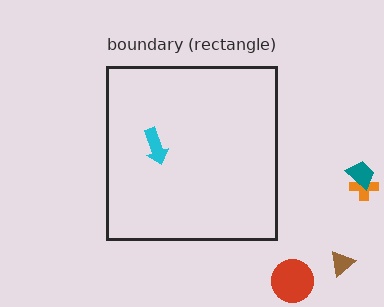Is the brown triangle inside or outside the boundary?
Outside.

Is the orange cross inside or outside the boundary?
Outside.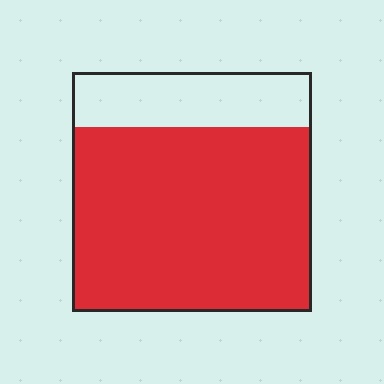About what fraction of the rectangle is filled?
About three quarters (3/4).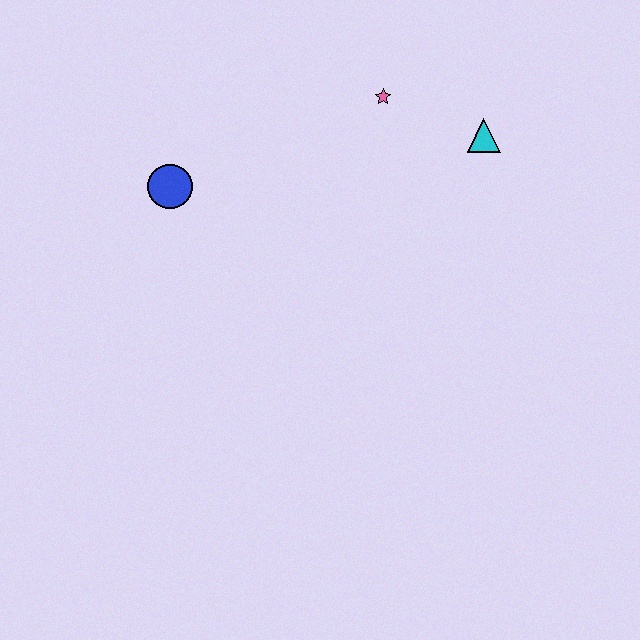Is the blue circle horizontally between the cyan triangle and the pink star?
No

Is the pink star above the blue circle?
Yes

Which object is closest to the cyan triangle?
The pink star is closest to the cyan triangle.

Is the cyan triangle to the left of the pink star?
No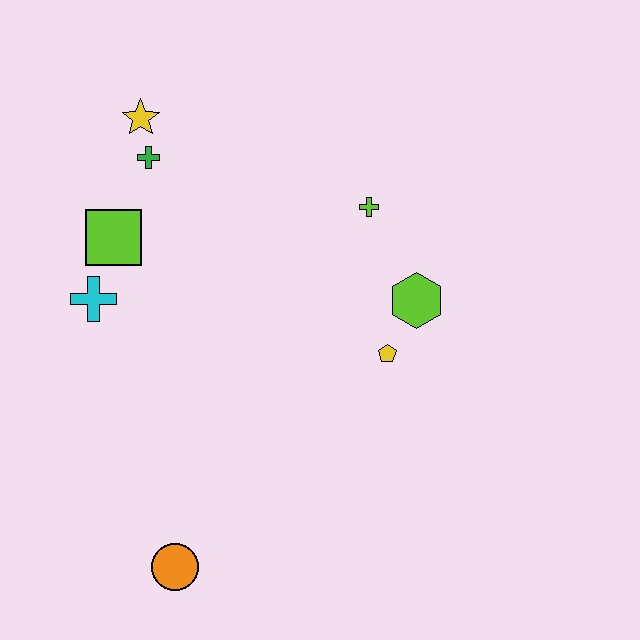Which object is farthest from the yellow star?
The orange circle is farthest from the yellow star.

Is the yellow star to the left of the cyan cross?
No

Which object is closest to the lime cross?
The lime hexagon is closest to the lime cross.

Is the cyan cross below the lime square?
Yes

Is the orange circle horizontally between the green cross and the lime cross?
Yes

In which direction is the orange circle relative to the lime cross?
The orange circle is below the lime cross.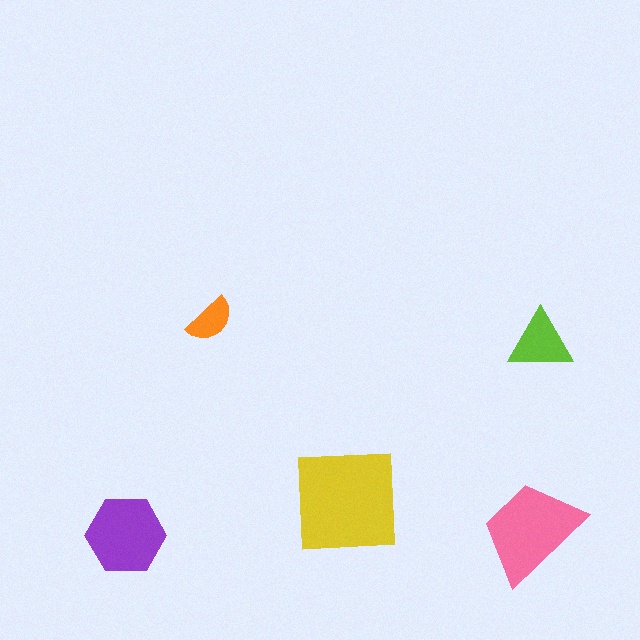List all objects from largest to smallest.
The yellow square, the pink trapezoid, the purple hexagon, the lime triangle, the orange semicircle.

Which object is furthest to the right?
The lime triangle is rightmost.